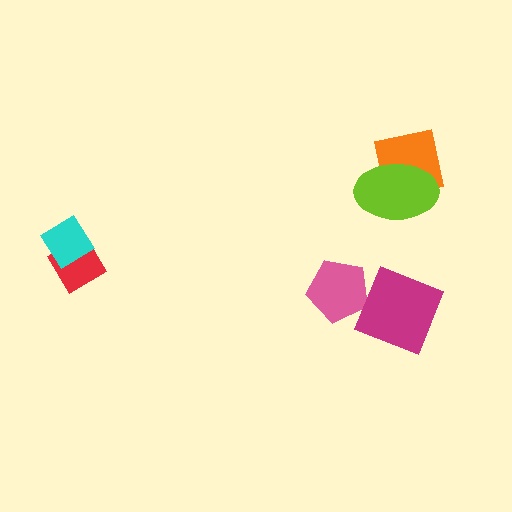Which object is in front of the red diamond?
The cyan diamond is in front of the red diamond.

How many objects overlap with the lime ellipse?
1 object overlaps with the lime ellipse.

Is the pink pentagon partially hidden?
Yes, it is partially covered by another shape.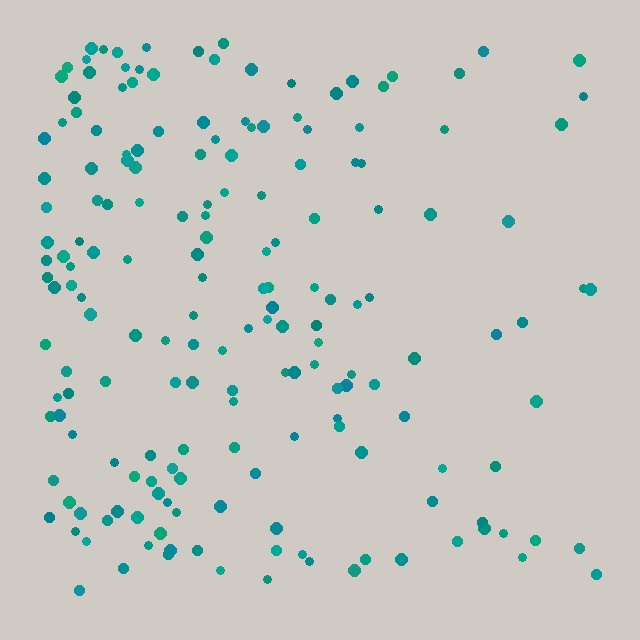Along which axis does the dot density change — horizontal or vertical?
Horizontal.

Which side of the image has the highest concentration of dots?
The left.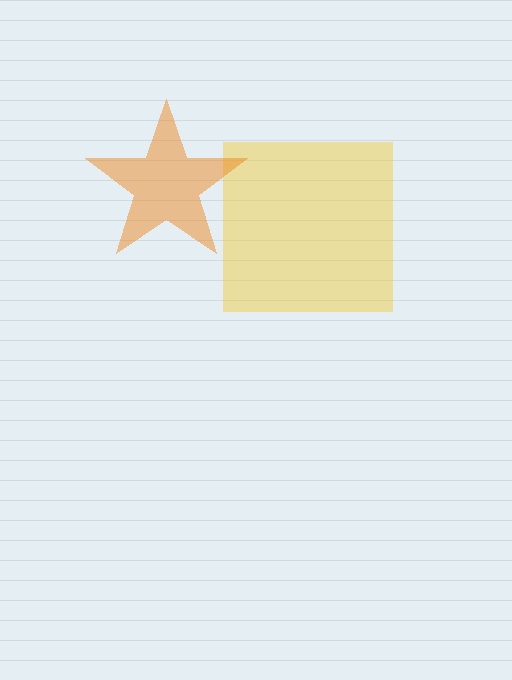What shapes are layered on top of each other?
The layered shapes are: a yellow square, an orange star.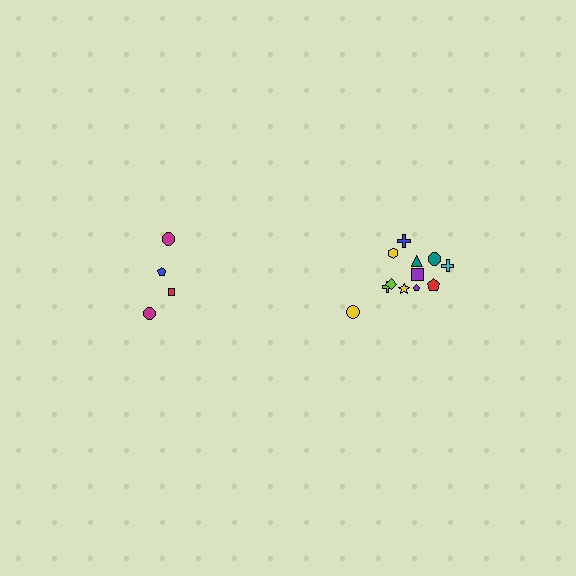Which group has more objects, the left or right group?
The right group.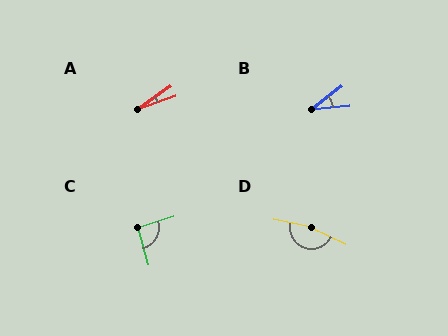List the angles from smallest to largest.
A (16°), B (31°), C (92°), D (166°).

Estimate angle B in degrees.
Approximately 31 degrees.